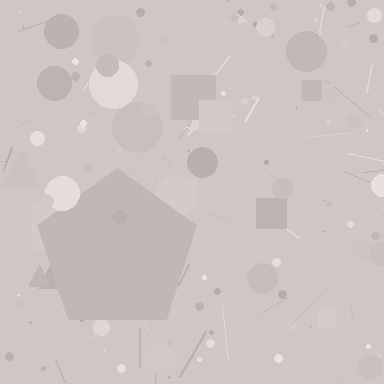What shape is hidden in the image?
A pentagon is hidden in the image.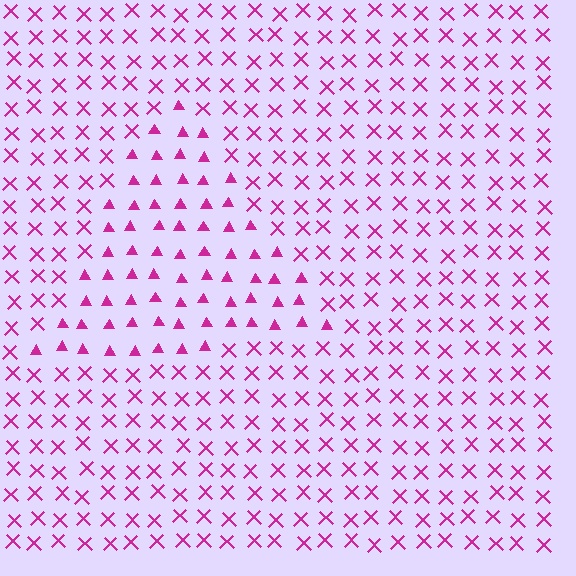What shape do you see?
I see a triangle.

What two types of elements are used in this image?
The image uses triangles inside the triangle region and X marks outside it.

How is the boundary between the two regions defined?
The boundary is defined by a change in element shape: triangles inside vs. X marks outside. All elements share the same color and spacing.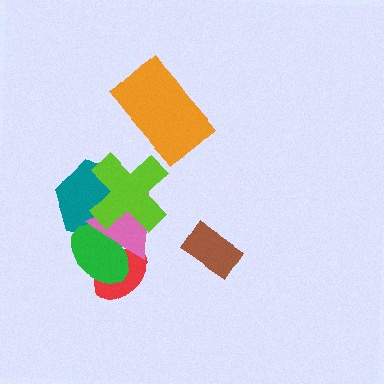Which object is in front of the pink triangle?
The lime cross is in front of the pink triangle.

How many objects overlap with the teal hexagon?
3 objects overlap with the teal hexagon.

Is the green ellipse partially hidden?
Yes, it is partially covered by another shape.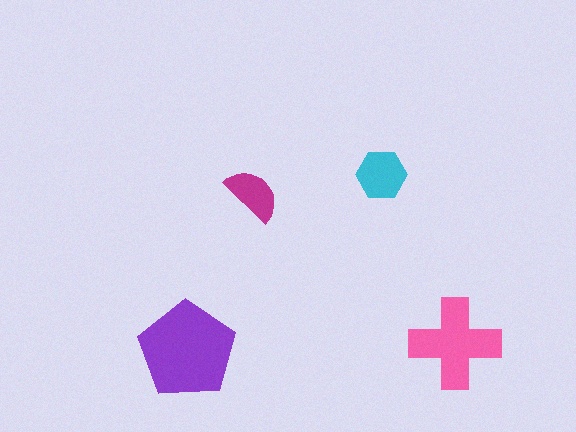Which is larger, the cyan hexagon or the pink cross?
The pink cross.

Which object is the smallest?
The magenta semicircle.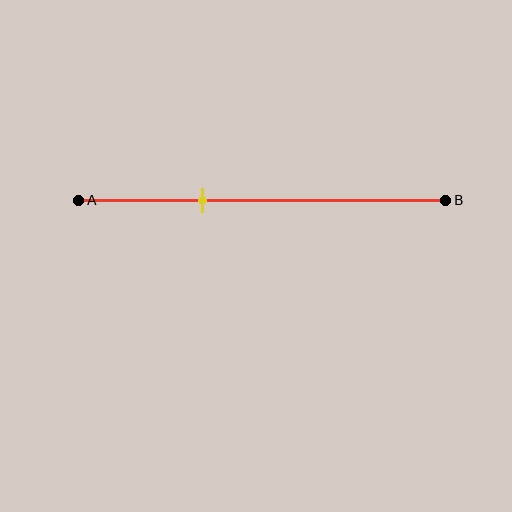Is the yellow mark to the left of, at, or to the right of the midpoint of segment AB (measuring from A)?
The yellow mark is to the left of the midpoint of segment AB.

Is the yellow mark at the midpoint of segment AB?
No, the mark is at about 35% from A, not at the 50% midpoint.